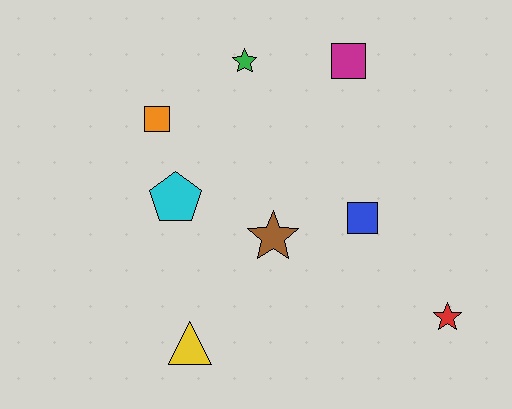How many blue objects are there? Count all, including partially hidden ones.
There is 1 blue object.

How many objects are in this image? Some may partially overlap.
There are 8 objects.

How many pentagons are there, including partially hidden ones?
There is 1 pentagon.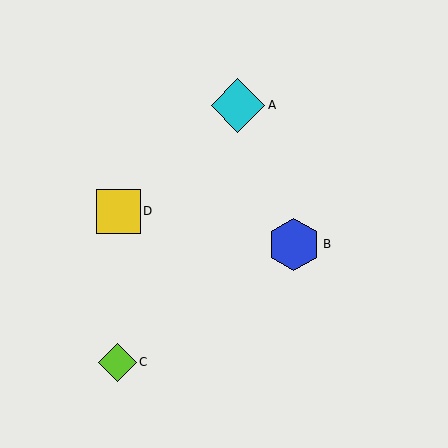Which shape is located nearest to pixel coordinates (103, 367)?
The lime diamond (labeled C) at (117, 362) is nearest to that location.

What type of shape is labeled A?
Shape A is a cyan diamond.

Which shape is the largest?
The cyan diamond (labeled A) is the largest.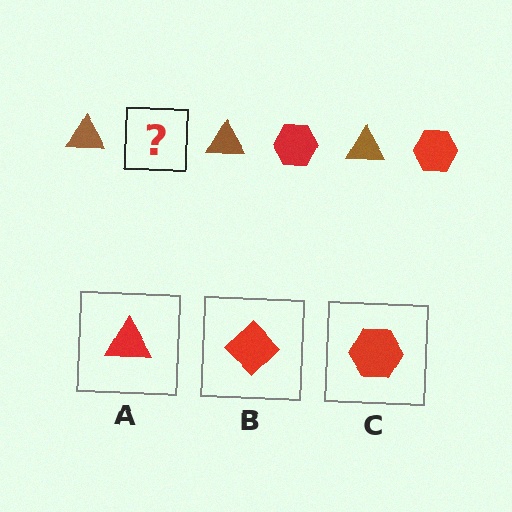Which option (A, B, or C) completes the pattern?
C.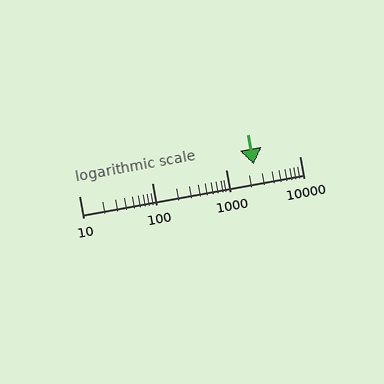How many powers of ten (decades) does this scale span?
The scale spans 3 decades, from 10 to 10000.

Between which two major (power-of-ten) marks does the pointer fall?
The pointer is between 1000 and 10000.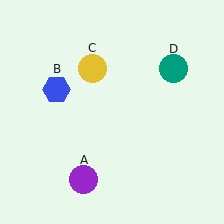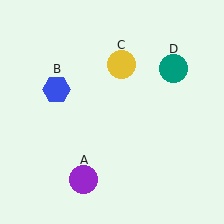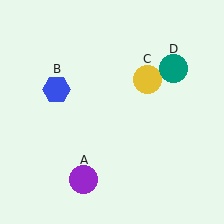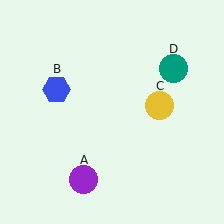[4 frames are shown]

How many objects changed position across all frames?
1 object changed position: yellow circle (object C).